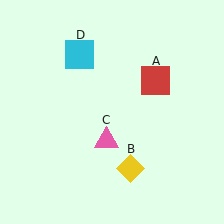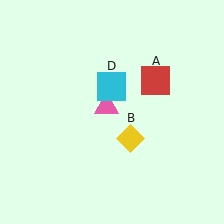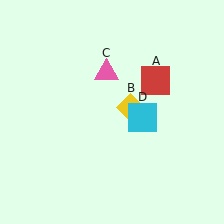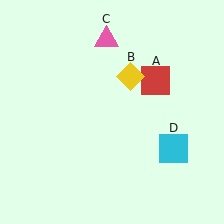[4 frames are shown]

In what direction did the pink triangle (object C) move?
The pink triangle (object C) moved up.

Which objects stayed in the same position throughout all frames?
Red square (object A) remained stationary.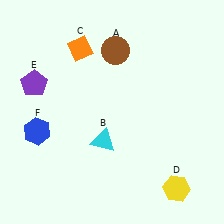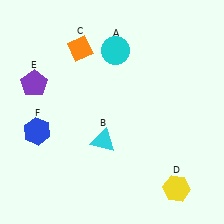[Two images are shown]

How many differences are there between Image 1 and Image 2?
There is 1 difference between the two images.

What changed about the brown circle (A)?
In Image 1, A is brown. In Image 2, it changed to cyan.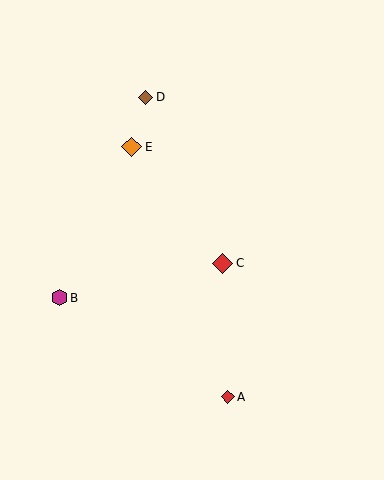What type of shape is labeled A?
Shape A is a red diamond.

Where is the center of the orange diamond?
The center of the orange diamond is at (132, 147).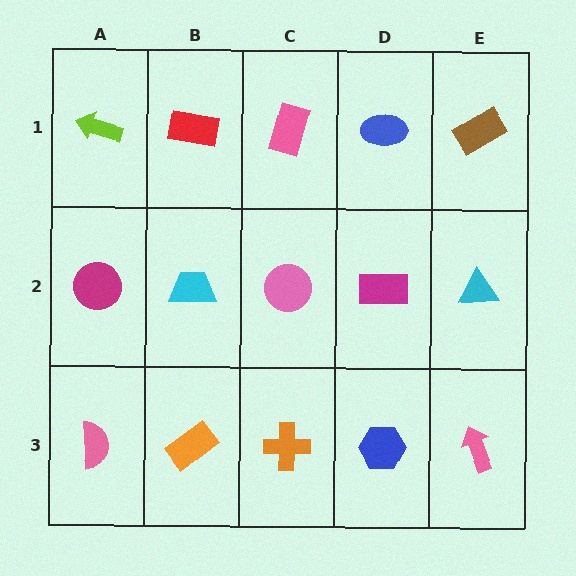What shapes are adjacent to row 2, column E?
A brown rectangle (row 1, column E), a pink arrow (row 3, column E), a magenta rectangle (row 2, column D).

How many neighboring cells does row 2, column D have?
4.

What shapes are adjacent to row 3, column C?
A pink circle (row 2, column C), an orange rectangle (row 3, column B), a blue hexagon (row 3, column D).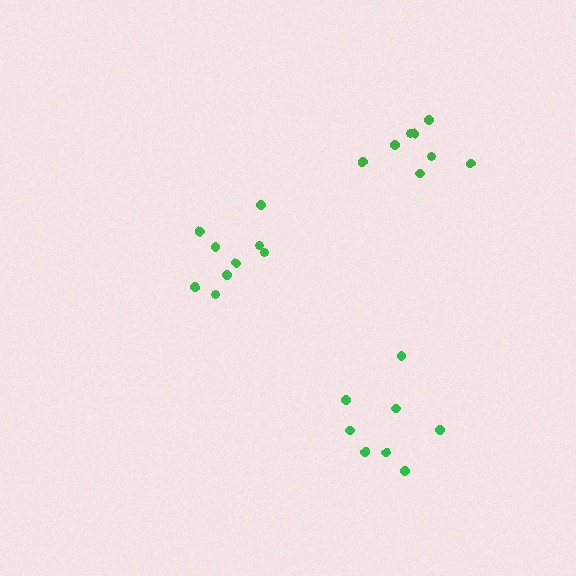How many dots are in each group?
Group 1: 9 dots, Group 2: 8 dots, Group 3: 8 dots (25 total).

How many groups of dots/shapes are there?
There are 3 groups.